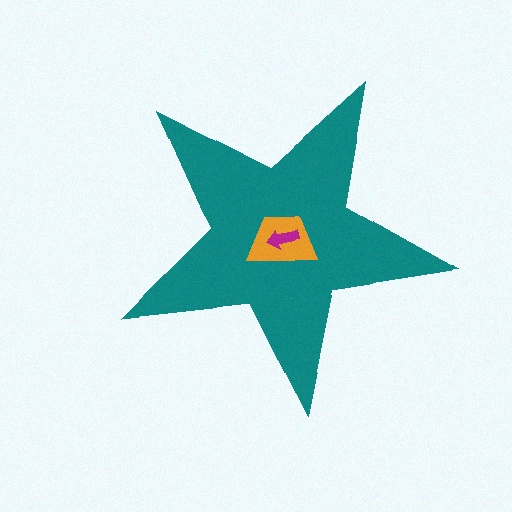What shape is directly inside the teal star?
The orange trapezoid.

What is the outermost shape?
The teal star.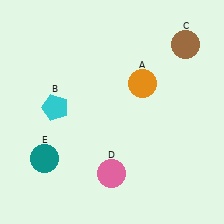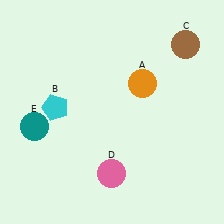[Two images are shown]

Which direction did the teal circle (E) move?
The teal circle (E) moved up.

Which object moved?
The teal circle (E) moved up.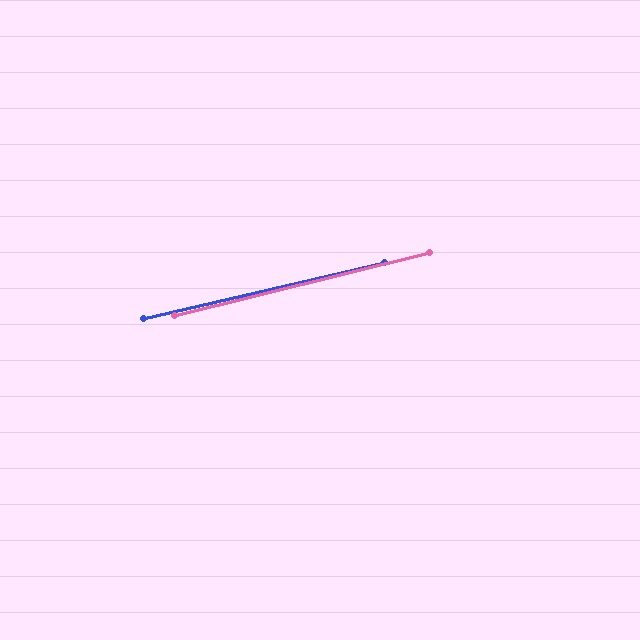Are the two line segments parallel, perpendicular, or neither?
Parallel — their directions differ by only 1.0°.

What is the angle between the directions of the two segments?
Approximately 1 degree.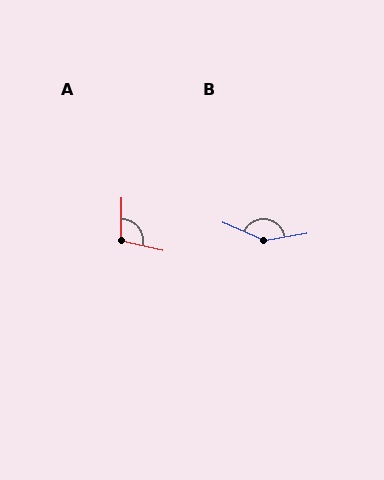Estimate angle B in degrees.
Approximately 147 degrees.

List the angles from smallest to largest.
A (102°), B (147°).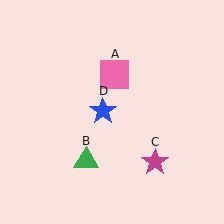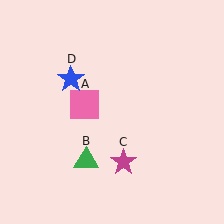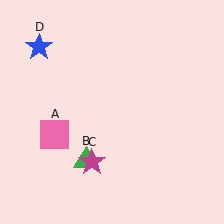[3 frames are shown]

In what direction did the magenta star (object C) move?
The magenta star (object C) moved left.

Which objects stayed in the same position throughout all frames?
Green triangle (object B) remained stationary.